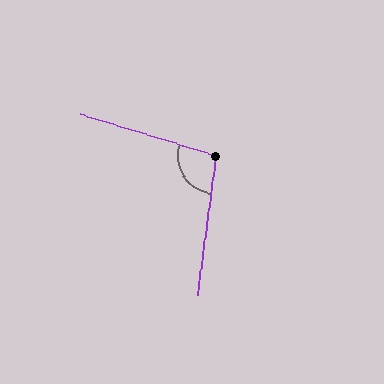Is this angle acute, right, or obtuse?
It is obtuse.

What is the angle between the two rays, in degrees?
Approximately 99 degrees.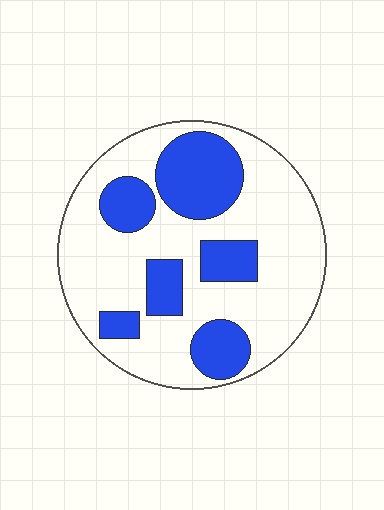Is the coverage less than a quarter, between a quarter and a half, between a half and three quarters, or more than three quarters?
Between a quarter and a half.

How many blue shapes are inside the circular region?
6.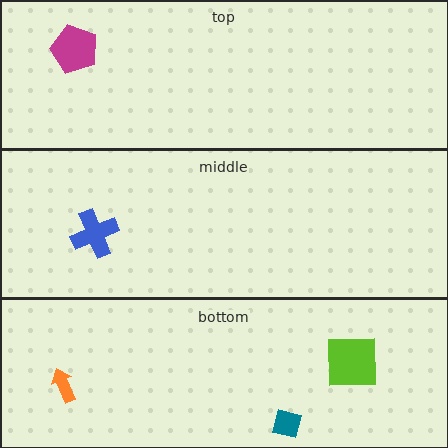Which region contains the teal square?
The bottom region.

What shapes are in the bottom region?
The orange arrow, the teal square, the lime square.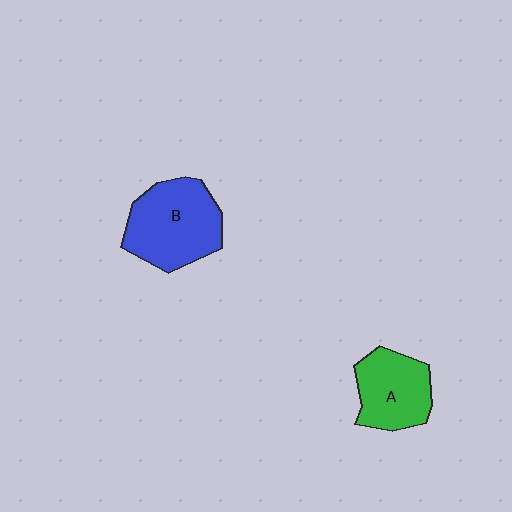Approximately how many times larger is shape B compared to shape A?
Approximately 1.3 times.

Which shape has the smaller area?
Shape A (green).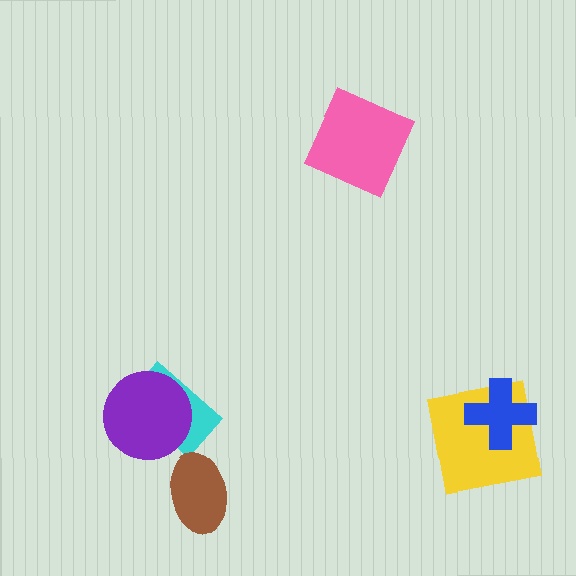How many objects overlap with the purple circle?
1 object overlaps with the purple circle.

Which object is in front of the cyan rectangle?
The purple circle is in front of the cyan rectangle.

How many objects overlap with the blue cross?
1 object overlaps with the blue cross.